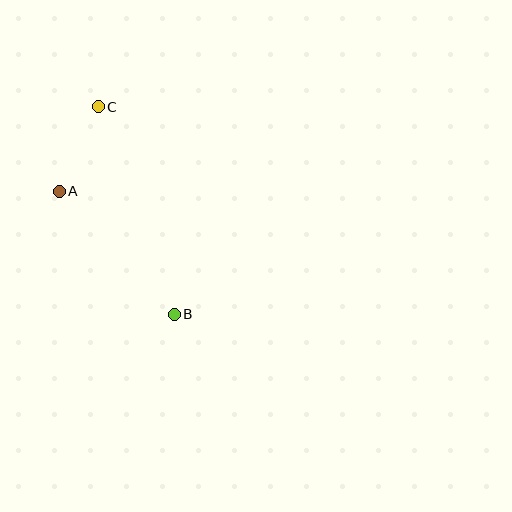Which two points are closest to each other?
Points A and C are closest to each other.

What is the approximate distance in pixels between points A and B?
The distance between A and B is approximately 168 pixels.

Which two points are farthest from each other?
Points B and C are farthest from each other.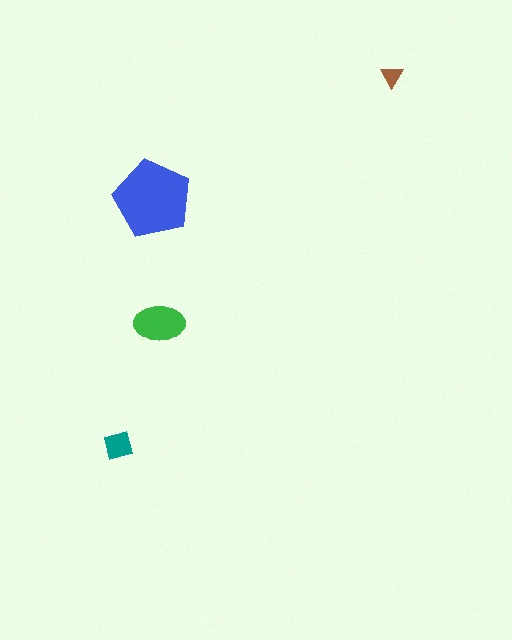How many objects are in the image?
There are 4 objects in the image.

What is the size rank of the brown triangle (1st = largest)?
4th.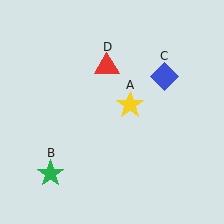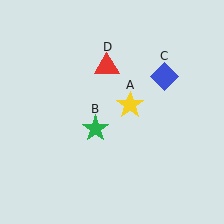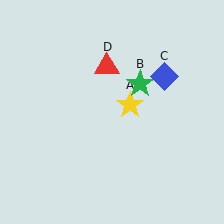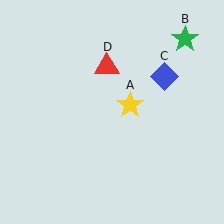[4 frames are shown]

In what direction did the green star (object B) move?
The green star (object B) moved up and to the right.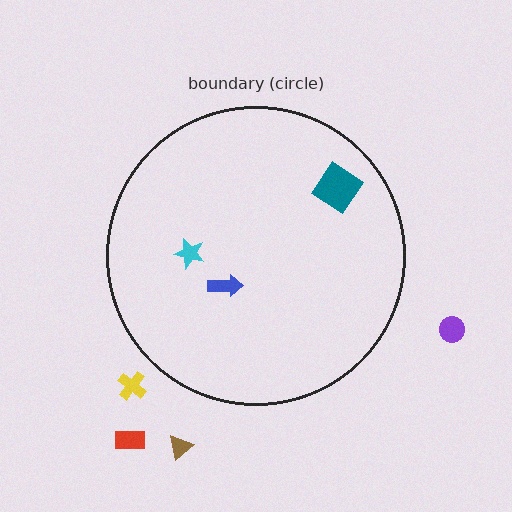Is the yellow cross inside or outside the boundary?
Outside.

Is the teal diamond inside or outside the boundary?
Inside.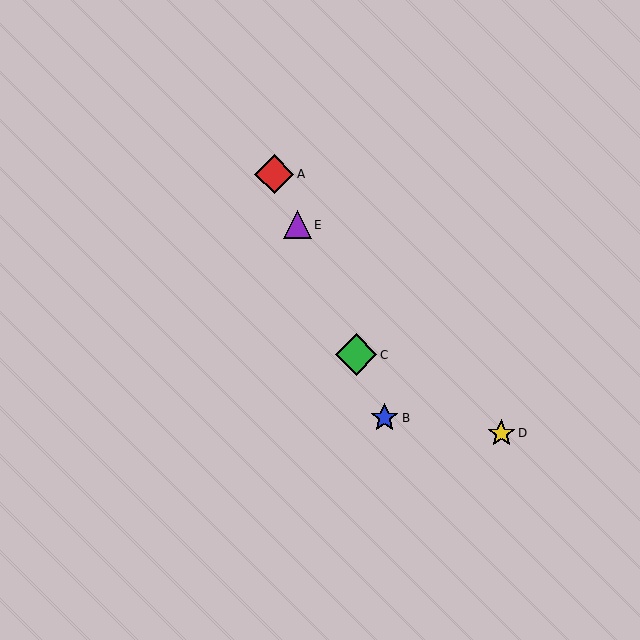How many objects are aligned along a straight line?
4 objects (A, B, C, E) are aligned along a straight line.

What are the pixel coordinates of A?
Object A is at (274, 174).